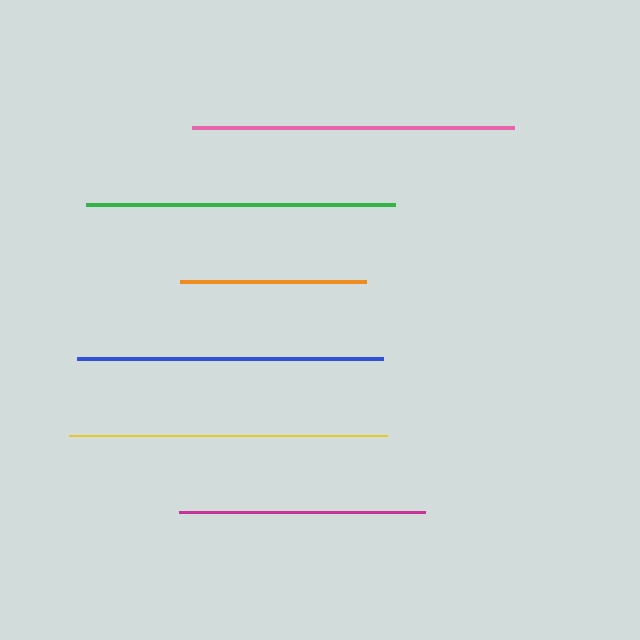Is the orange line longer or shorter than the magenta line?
The magenta line is longer than the orange line.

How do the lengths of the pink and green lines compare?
The pink and green lines are approximately the same length.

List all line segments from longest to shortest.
From longest to shortest: pink, yellow, green, blue, magenta, orange.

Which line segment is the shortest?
The orange line is the shortest at approximately 186 pixels.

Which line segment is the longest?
The pink line is the longest at approximately 322 pixels.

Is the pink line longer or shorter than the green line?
The pink line is longer than the green line.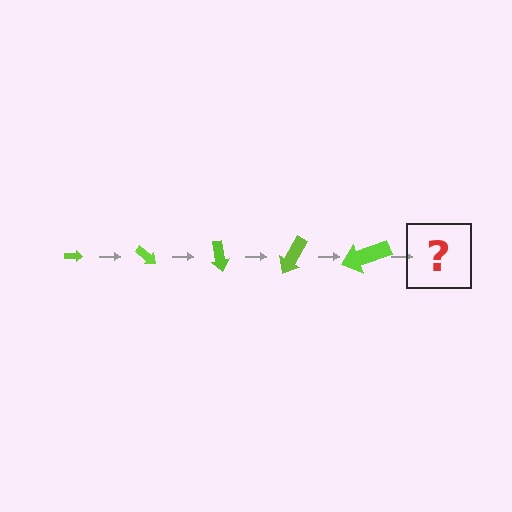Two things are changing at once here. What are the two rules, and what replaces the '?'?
The two rules are that the arrow grows larger each step and it rotates 40 degrees each step. The '?' should be an arrow, larger than the previous one and rotated 200 degrees from the start.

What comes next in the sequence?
The next element should be an arrow, larger than the previous one and rotated 200 degrees from the start.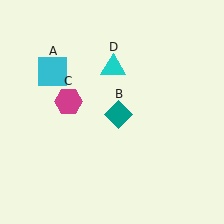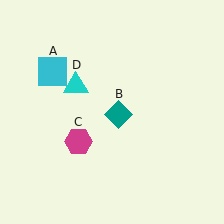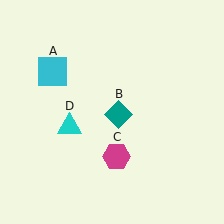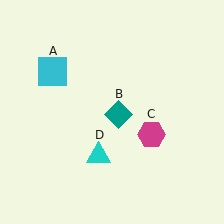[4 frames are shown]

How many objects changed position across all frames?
2 objects changed position: magenta hexagon (object C), cyan triangle (object D).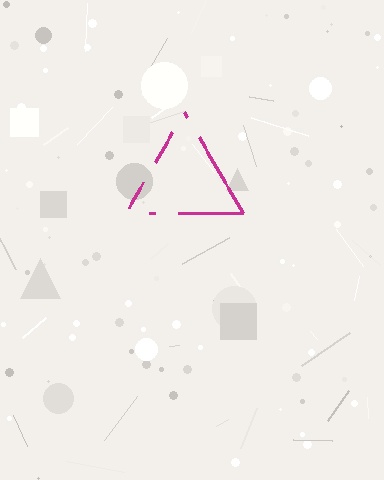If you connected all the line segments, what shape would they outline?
They would outline a triangle.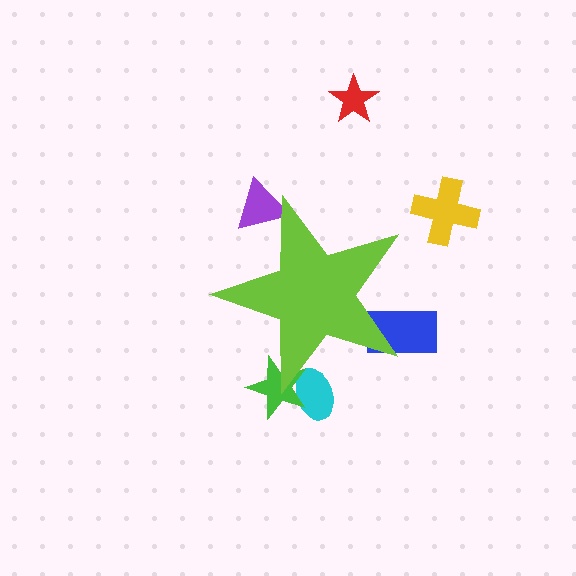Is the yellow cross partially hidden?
No, the yellow cross is fully visible.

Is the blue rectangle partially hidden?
Yes, the blue rectangle is partially hidden behind the lime star.